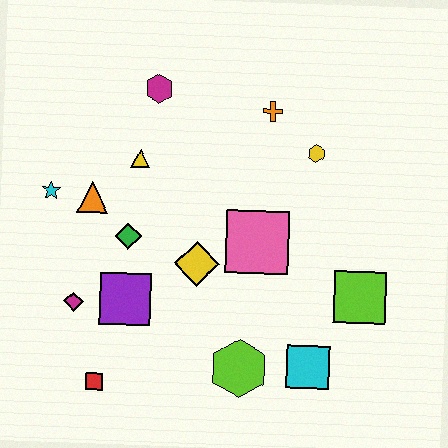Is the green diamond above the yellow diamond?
Yes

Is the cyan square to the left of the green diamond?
No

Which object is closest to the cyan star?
The orange triangle is closest to the cyan star.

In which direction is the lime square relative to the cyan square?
The lime square is above the cyan square.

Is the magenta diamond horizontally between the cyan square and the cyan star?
Yes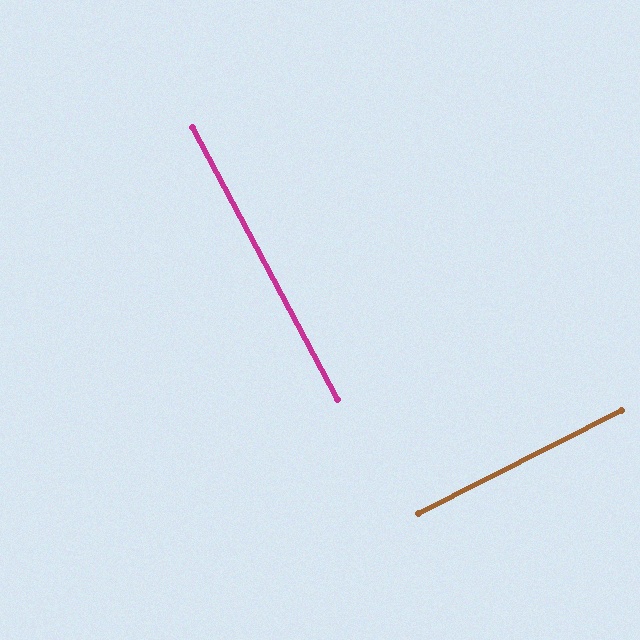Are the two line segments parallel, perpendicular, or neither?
Perpendicular — they meet at approximately 89°.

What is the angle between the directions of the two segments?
Approximately 89 degrees.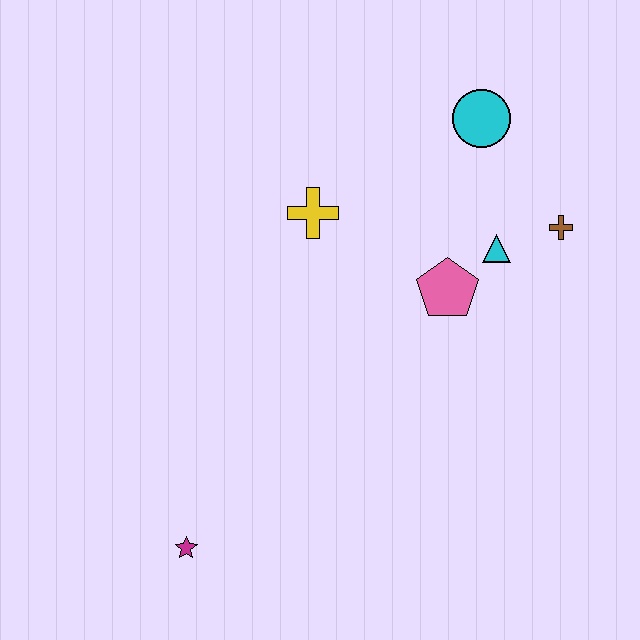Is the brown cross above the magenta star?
Yes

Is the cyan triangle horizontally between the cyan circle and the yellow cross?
No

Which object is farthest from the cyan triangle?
The magenta star is farthest from the cyan triangle.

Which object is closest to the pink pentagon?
The cyan triangle is closest to the pink pentagon.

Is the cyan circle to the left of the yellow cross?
No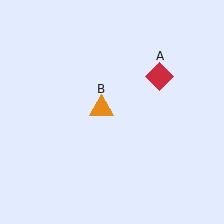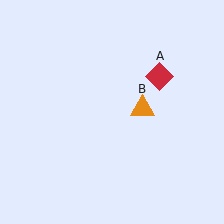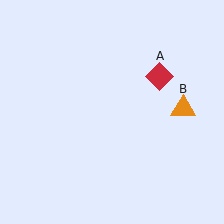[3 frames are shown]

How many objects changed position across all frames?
1 object changed position: orange triangle (object B).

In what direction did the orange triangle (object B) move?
The orange triangle (object B) moved right.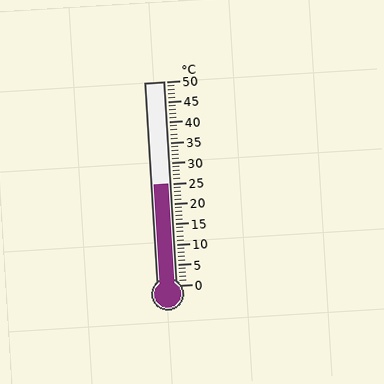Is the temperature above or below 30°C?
The temperature is below 30°C.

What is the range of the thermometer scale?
The thermometer scale ranges from 0°C to 50°C.